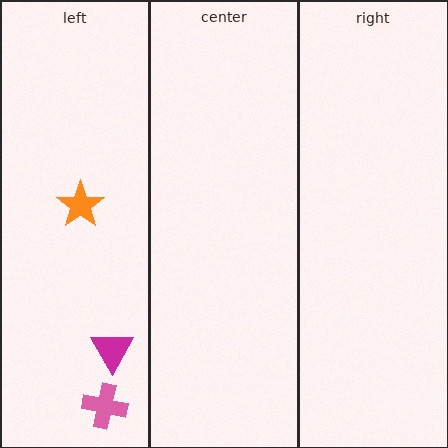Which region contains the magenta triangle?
The left region.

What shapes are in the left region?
The pink cross, the orange star, the magenta triangle.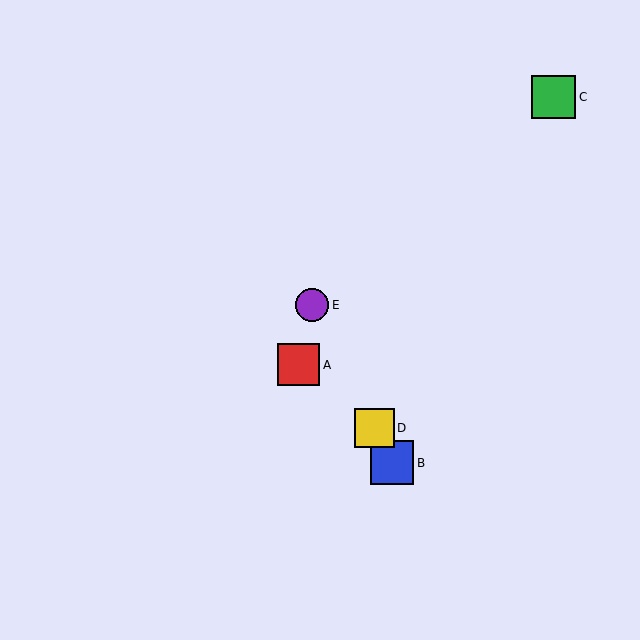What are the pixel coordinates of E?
Object E is at (312, 305).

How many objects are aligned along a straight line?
3 objects (B, D, E) are aligned along a straight line.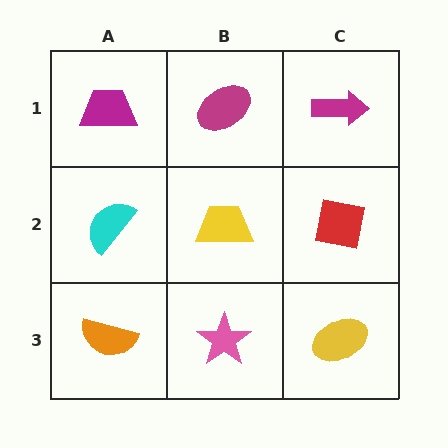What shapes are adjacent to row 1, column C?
A red square (row 2, column C), a magenta ellipse (row 1, column B).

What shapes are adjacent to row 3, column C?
A red square (row 2, column C), a pink star (row 3, column B).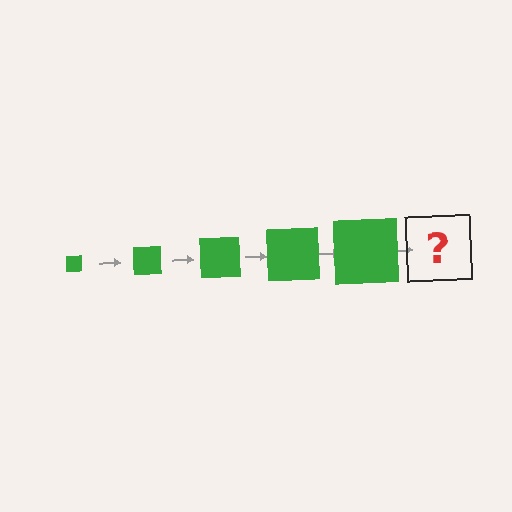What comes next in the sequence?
The next element should be a green square, larger than the previous one.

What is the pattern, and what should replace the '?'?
The pattern is that the square gets progressively larger each step. The '?' should be a green square, larger than the previous one.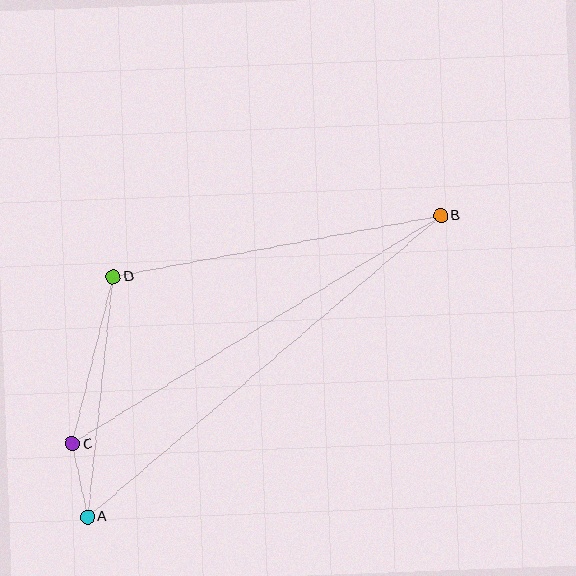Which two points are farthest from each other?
Points A and B are farthest from each other.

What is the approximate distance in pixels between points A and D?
The distance between A and D is approximately 241 pixels.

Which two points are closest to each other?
Points A and C are closest to each other.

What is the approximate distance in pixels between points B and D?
The distance between B and D is approximately 333 pixels.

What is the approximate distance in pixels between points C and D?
The distance between C and D is approximately 172 pixels.